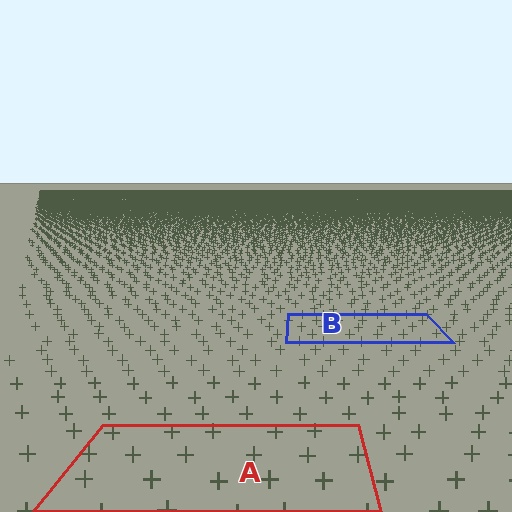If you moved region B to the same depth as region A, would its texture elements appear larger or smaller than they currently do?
They would appear larger. At a closer depth, the same texture elements are projected at a bigger on-screen size.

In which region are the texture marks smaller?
The texture marks are smaller in region B, because it is farther away.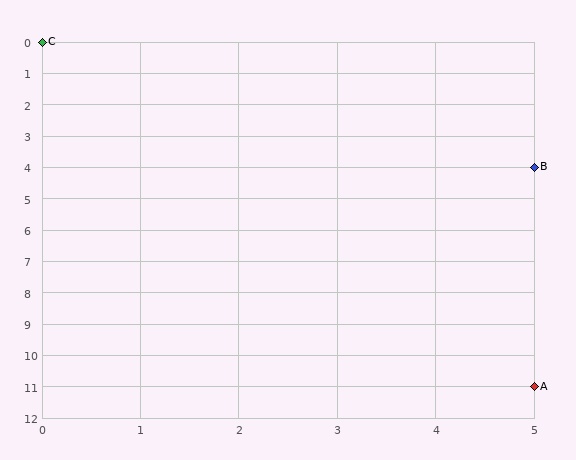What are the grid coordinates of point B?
Point B is at grid coordinates (5, 4).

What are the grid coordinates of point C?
Point C is at grid coordinates (0, 0).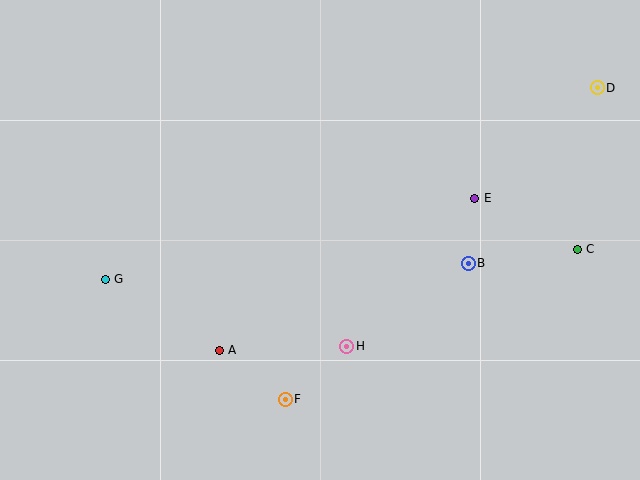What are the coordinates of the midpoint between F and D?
The midpoint between F and D is at (441, 243).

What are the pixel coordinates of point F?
Point F is at (285, 399).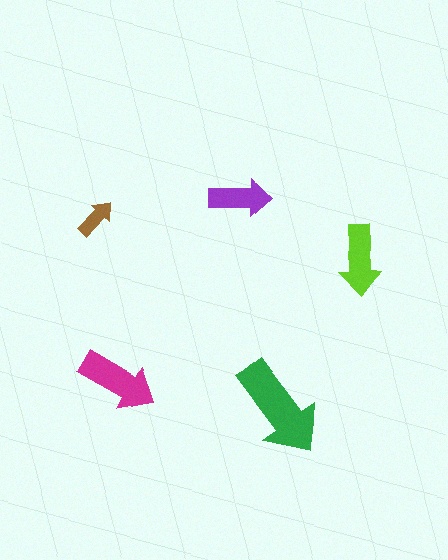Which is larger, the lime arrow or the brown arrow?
The lime one.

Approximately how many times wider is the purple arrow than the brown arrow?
About 1.5 times wider.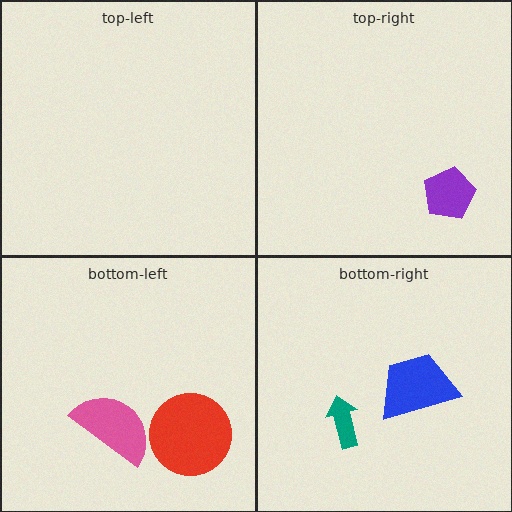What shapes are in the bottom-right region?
The blue trapezoid, the teal arrow.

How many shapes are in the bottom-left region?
2.